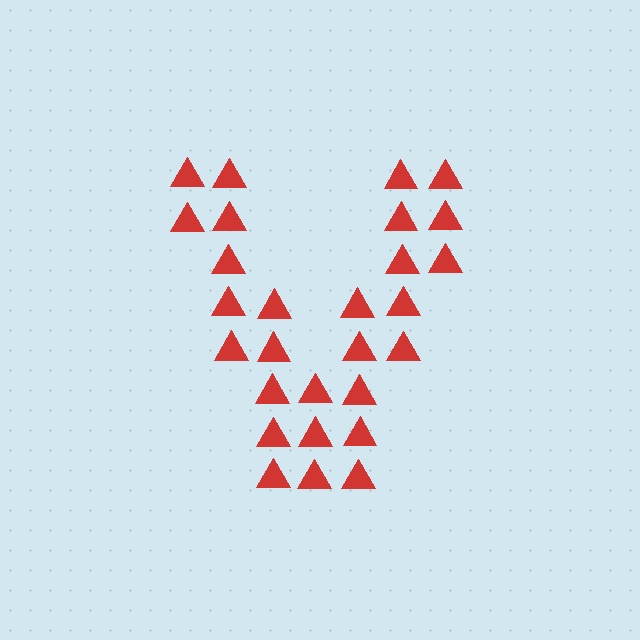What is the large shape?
The large shape is the letter V.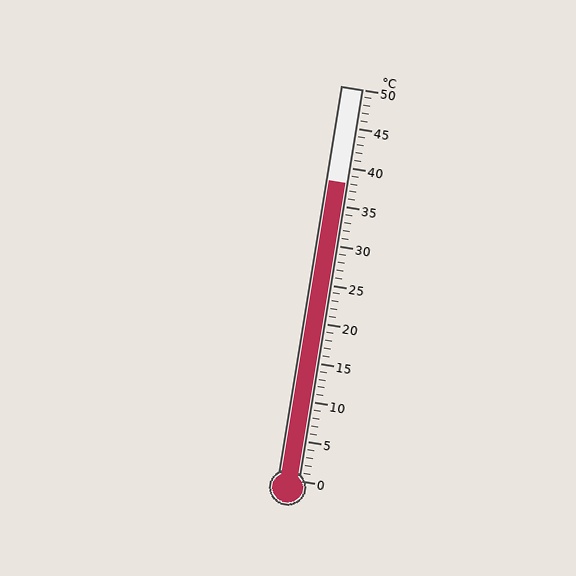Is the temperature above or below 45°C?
The temperature is below 45°C.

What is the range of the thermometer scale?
The thermometer scale ranges from 0°C to 50°C.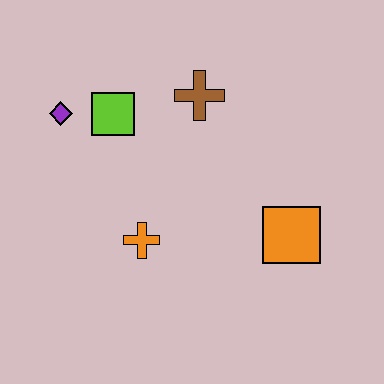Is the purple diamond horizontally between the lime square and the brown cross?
No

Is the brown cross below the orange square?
No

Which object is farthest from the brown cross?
The orange square is farthest from the brown cross.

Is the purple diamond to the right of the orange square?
No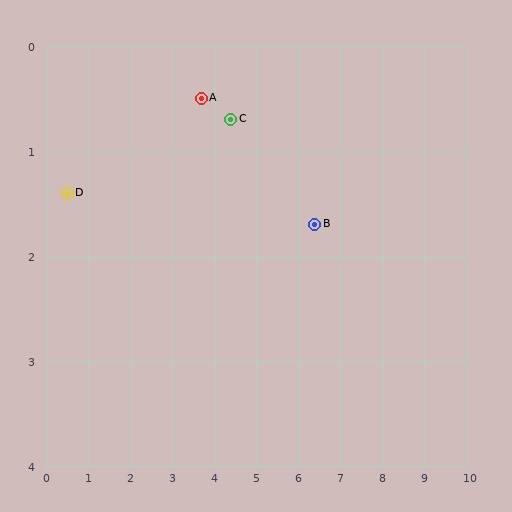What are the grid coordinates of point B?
Point B is at approximately (6.4, 1.7).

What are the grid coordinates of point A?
Point A is at approximately (3.7, 0.5).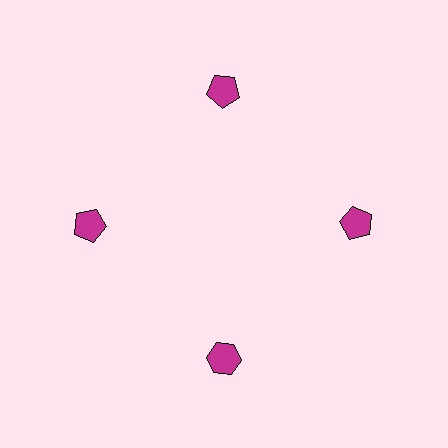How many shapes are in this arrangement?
There are 4 shapes arranged in a ring pattern.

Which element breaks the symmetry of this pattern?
The magenta hexagon at roughly the 6 o'clock position breaks the symmetry. All other shapes are magenta pentagons.